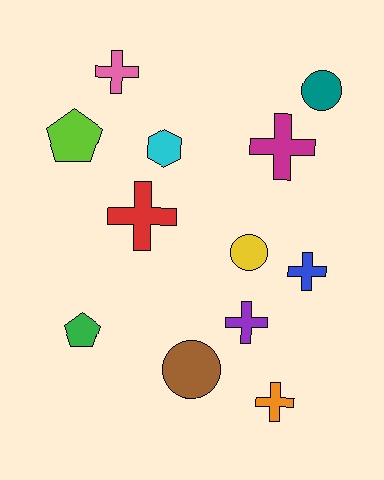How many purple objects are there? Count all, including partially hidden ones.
There is 1 purple object.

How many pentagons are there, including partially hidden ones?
There are 2 pentagons.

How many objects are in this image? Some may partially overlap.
There are 12 objects.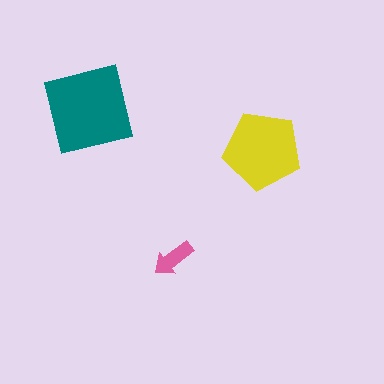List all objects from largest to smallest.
The teal square, the yellow pentagon, the pink arrow.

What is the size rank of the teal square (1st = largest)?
1st.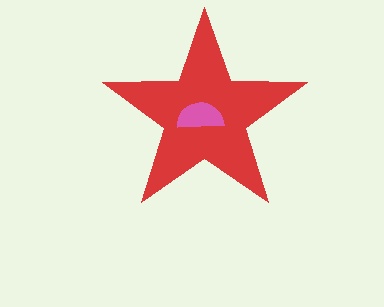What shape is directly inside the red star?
The pink semicircle.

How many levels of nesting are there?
2.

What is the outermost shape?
The red star.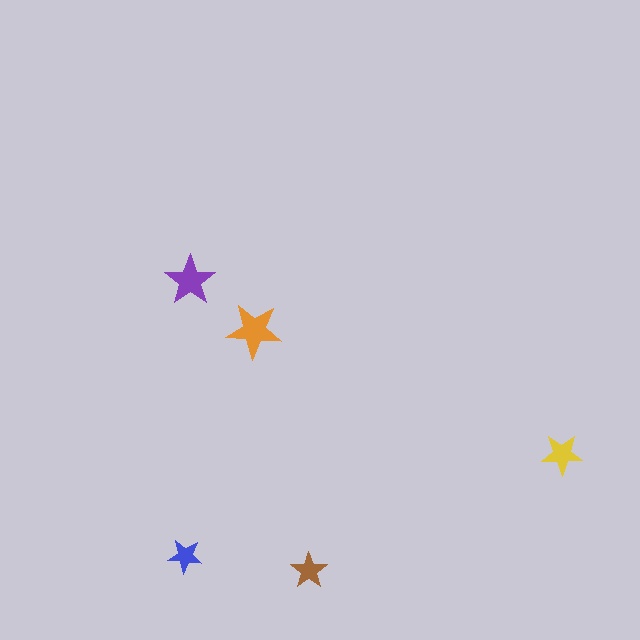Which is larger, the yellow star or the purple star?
The purple one.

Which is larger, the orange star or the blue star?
The orange one.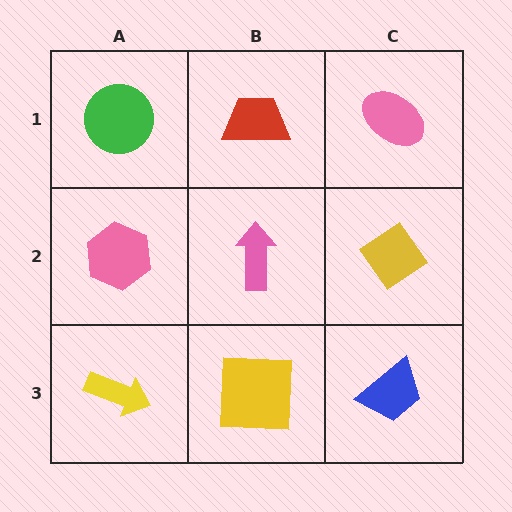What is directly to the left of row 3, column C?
A yellow square.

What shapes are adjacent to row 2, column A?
A green circle (row 1, column A), a yellow arrow (row 3, column A), a pink arrow (row 2, column B).